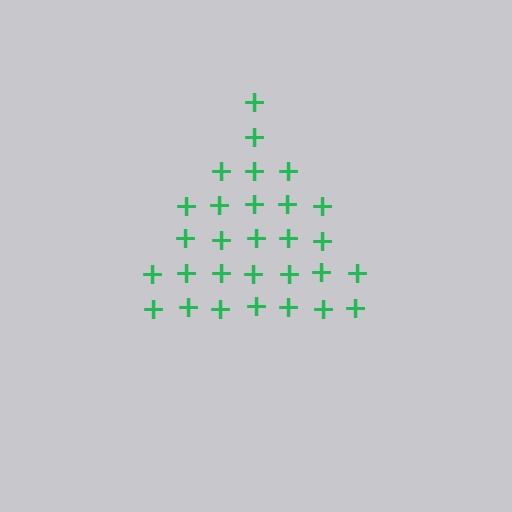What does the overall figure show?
The overall figure shows a triangle.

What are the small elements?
The small elements are plus signs.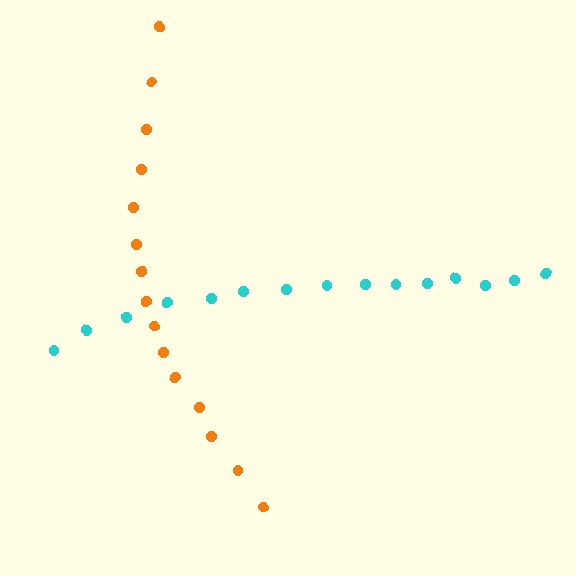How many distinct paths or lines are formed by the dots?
There are 2 distinct paths.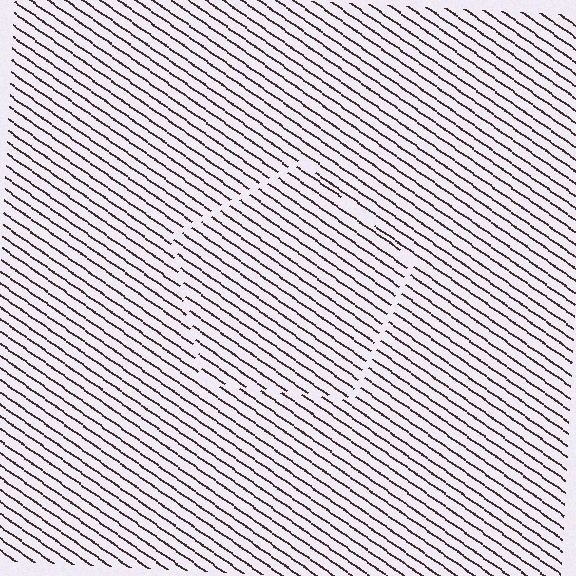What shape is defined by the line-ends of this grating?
An illusory pentagon. The interior of the shape contains the same grating, shifted by half a period — the contour is defined by the phase discontinuity where line-ends from the inner and outer gratings abut.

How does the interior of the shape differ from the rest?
The interior of the shape contains the same grating, shifted by half a period — the contour is defined by the phase discontinuity where line-ends from the inner and outer gratings abut.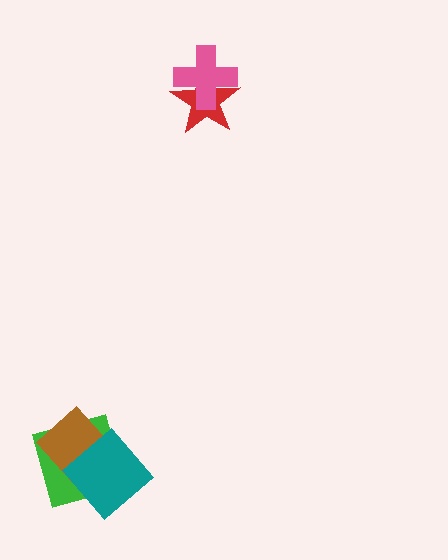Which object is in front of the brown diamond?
The teal diamond is in front of the brown diamond.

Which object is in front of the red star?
The pink cross is in front of the red star.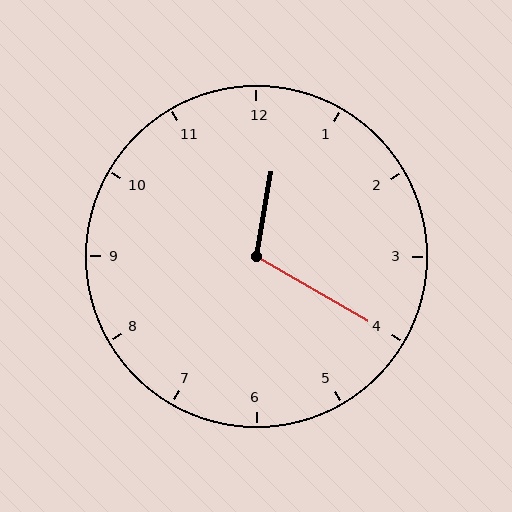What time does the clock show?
12:20.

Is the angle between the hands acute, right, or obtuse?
It is obtuse.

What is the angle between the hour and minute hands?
Approximately 110 degrees.